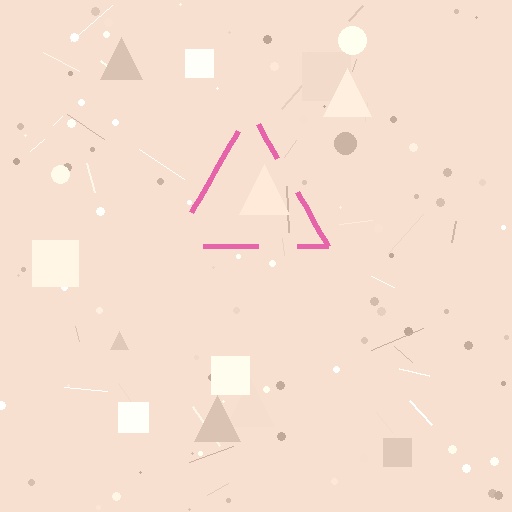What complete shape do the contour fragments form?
The contour fragments form a triangle.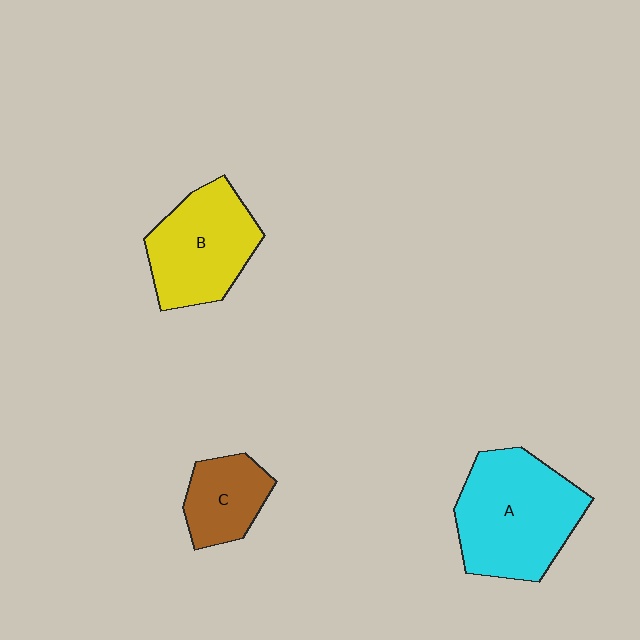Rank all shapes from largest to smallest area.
From largest to smallest: A (cyan), B (yellow), C (brown).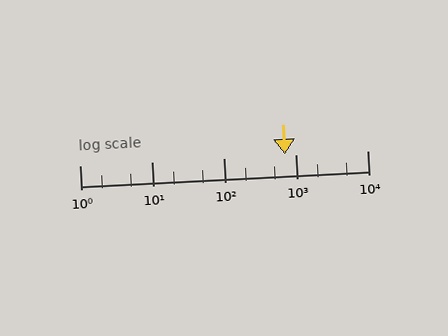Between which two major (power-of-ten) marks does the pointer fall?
The pointer is between 100 and 1000.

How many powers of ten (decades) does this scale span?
The scale spans 4 decades, from 1 to 10000.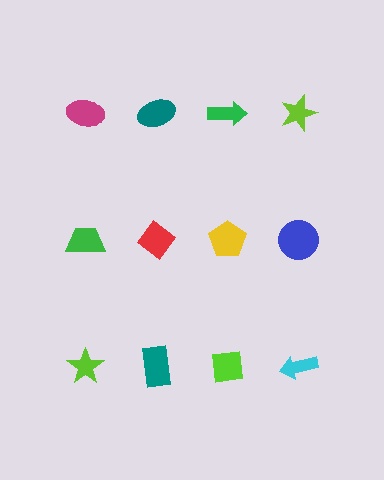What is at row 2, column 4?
A blue circle.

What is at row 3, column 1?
A lime star.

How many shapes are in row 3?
4 shapes.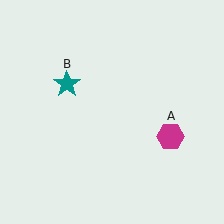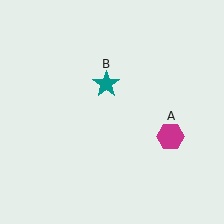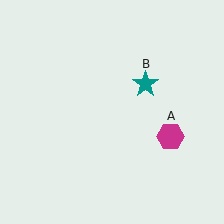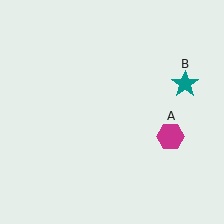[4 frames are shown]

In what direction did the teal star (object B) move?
The teal star (object B) moved right.